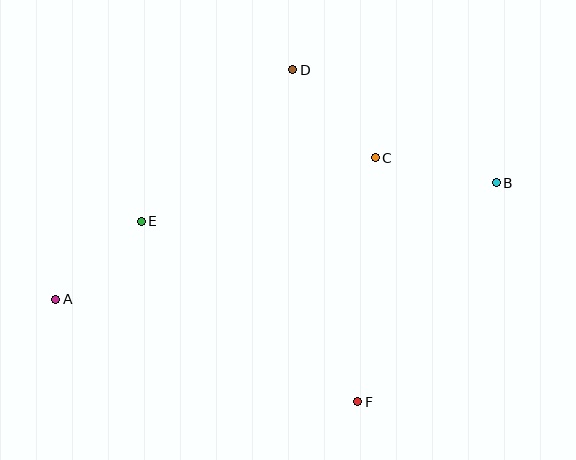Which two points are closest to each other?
Points A and E are closest to each other.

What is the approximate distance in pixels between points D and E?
The distance between D and E is approximately 214 pixels.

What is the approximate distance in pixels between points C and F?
The distance between C and F is approximately 244 pixels.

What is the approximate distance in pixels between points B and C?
The distance between B and C is approximately 123 pixels.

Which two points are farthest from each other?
Points A and B are farthest from each other.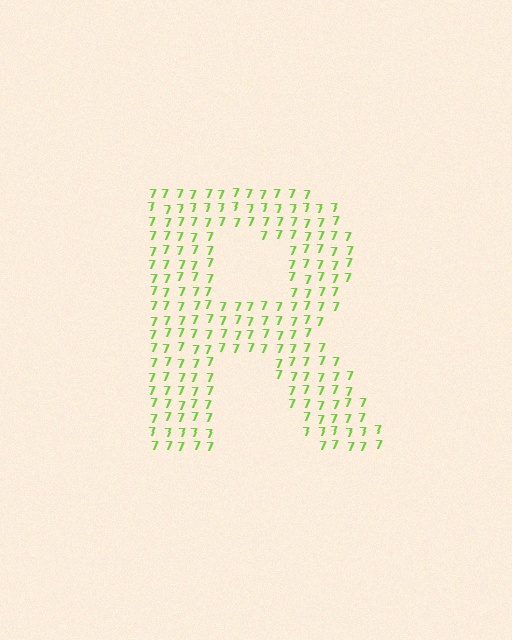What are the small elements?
The small elements are digit 7's.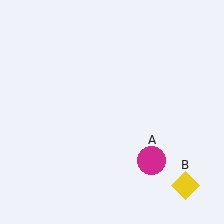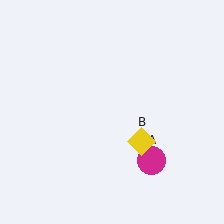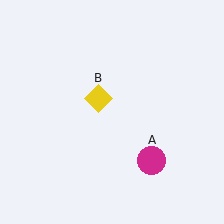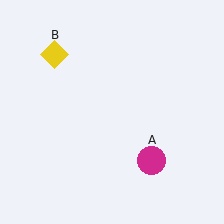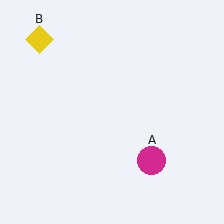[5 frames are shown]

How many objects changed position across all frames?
1 object changed position: yellow diamond (object B).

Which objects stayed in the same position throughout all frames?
Magenta circle (object A) remained stationary.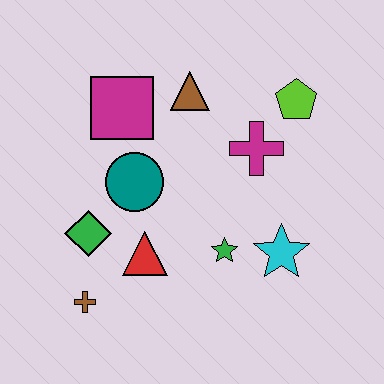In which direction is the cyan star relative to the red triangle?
The cyan star is to the right of the red triangle.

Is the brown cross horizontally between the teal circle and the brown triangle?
No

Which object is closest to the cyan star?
The green star is closest to the cyan star.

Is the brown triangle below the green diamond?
No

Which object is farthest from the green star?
The magenta square is farthest from the green star.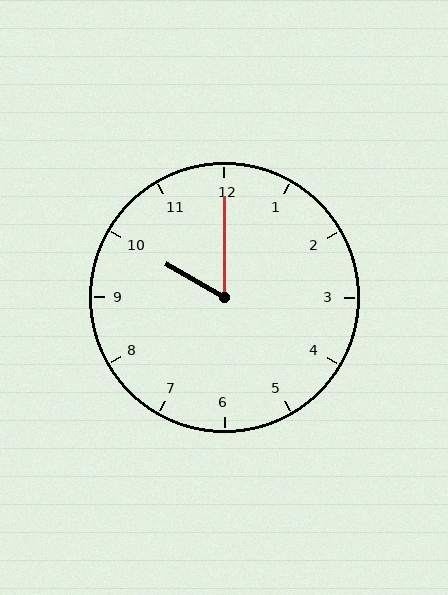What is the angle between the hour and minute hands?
Approximately 60 degrees.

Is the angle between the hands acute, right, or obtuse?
It is acute.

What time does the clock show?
10:00.